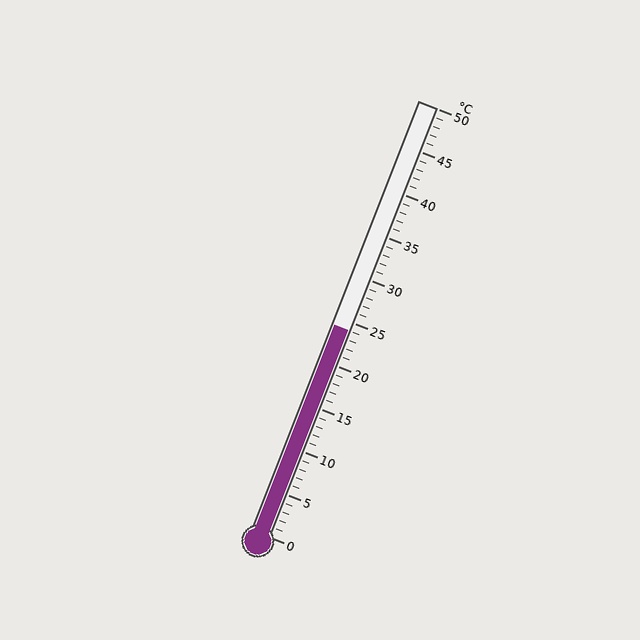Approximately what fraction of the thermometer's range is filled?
The thermometer is filled to approximately 50% of its range.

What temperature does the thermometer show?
The thermometer shows approximately 24°C.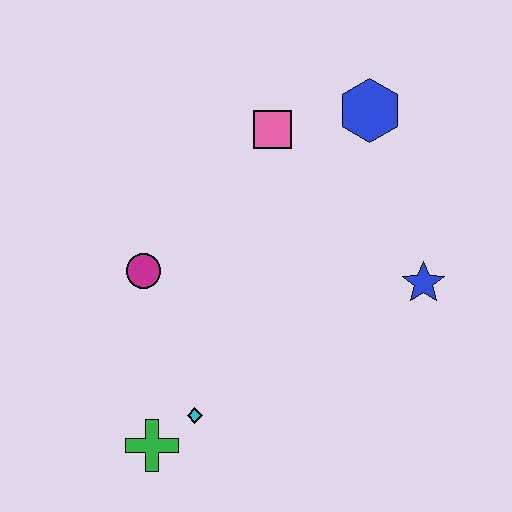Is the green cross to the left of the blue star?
Yes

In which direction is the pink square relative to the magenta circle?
The pink square is above the magenta circle.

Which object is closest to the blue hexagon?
The pink square is closest to the blue hexagon.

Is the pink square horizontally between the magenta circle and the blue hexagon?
Yes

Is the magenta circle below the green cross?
No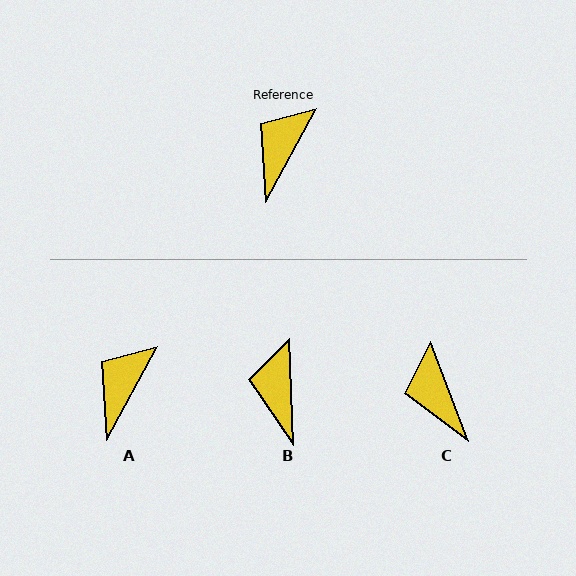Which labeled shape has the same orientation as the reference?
A.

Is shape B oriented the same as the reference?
No, it is off by about 30 degrees.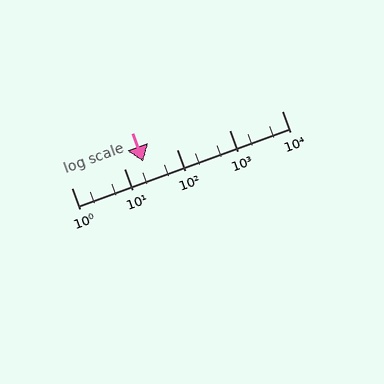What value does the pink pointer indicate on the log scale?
The pointer indicates approximately 23.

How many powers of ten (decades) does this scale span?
The scale spans 4 decades, from 1 to 10000.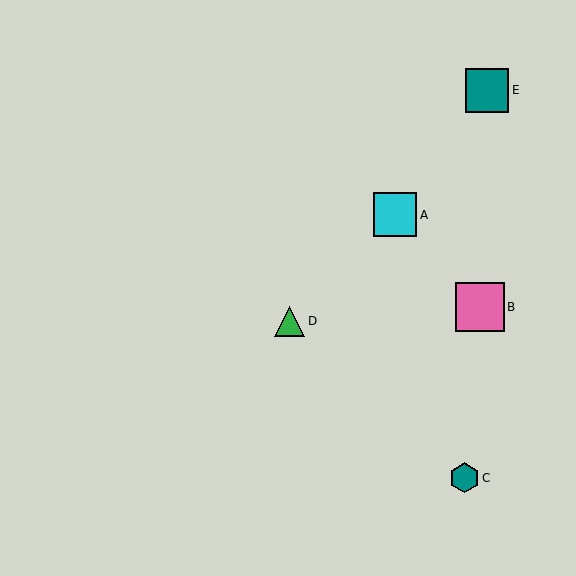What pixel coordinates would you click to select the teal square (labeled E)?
Click at (487, 90) to select the teal square E.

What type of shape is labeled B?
Shape B is a pink square.